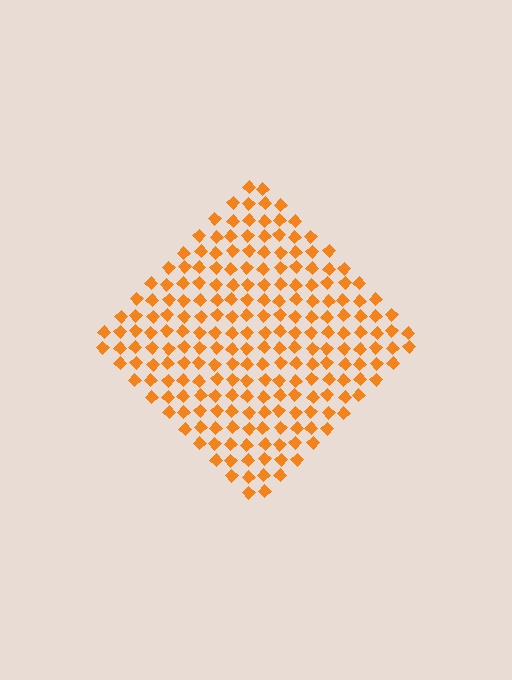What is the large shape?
The large shape is a diamond.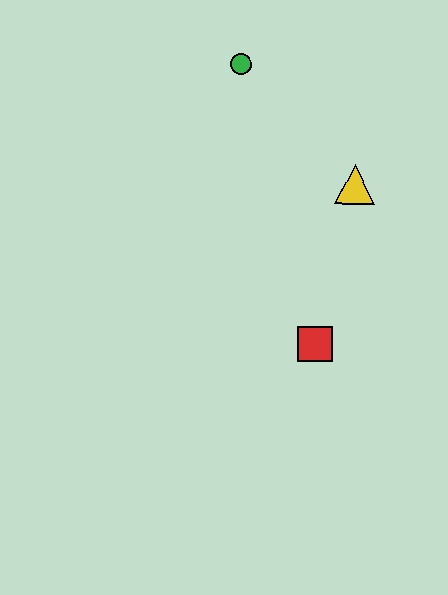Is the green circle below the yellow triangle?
No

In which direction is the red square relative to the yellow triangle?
The red square is below the yellow triangle.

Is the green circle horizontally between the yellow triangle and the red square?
No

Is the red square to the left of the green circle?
No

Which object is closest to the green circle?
The yellow triangle is closest to the green circle.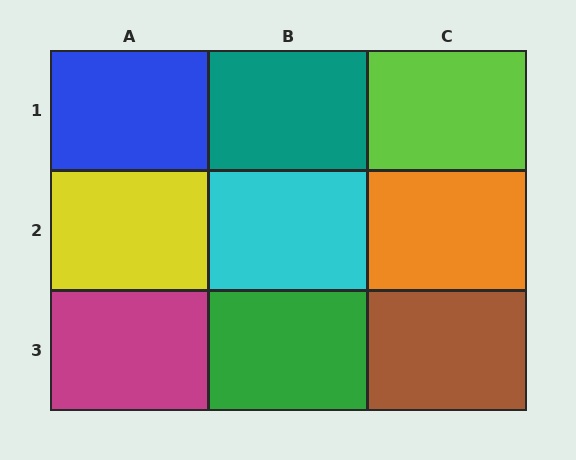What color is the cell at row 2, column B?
Cyan.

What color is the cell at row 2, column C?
Orange.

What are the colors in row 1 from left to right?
Blue, teal, lime.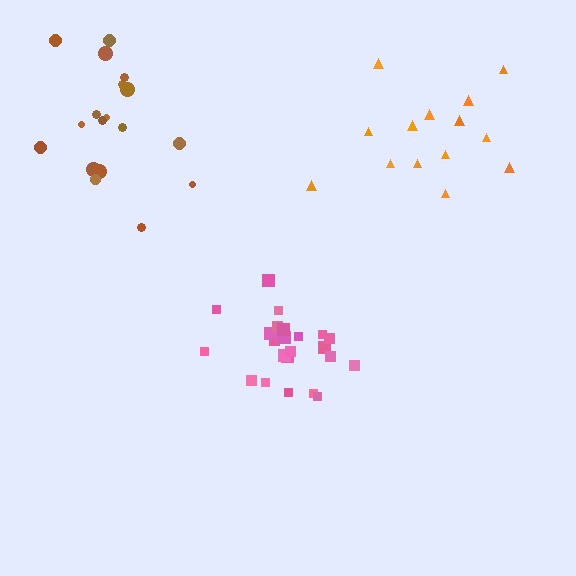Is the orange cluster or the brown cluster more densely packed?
Brown.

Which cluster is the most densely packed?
Pink.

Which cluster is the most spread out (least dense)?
Orange.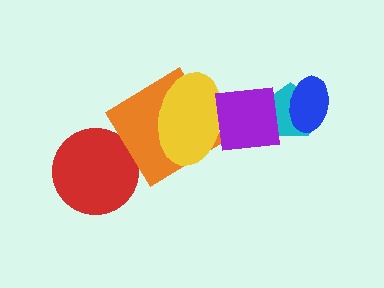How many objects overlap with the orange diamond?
1 object overlaps with the orange diamond.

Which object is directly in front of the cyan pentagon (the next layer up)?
The blue ellipse is directly in front of the cyan pentagon.